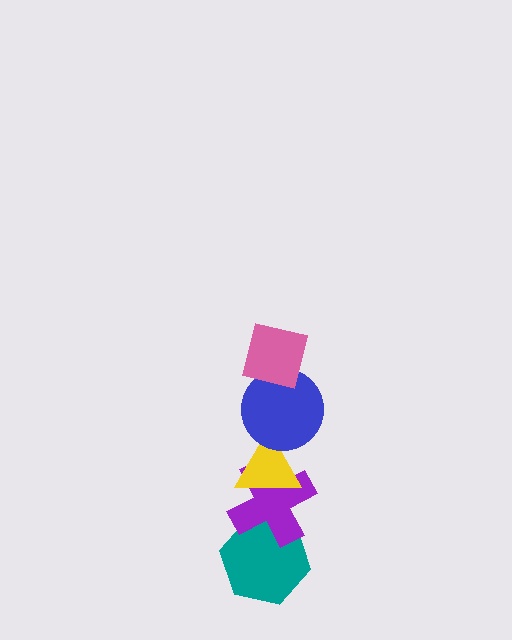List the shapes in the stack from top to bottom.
From top to bottom: the pink square, the blue circle, the yellow triangle, the purple cross, the teal hexagon.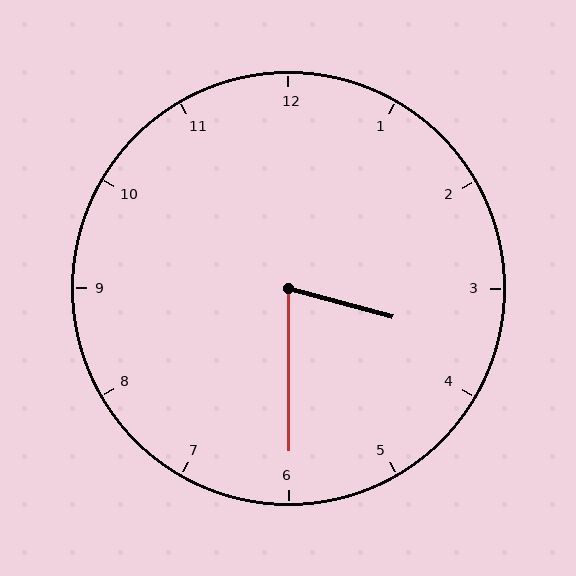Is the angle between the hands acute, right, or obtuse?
It is acute.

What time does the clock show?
3:30.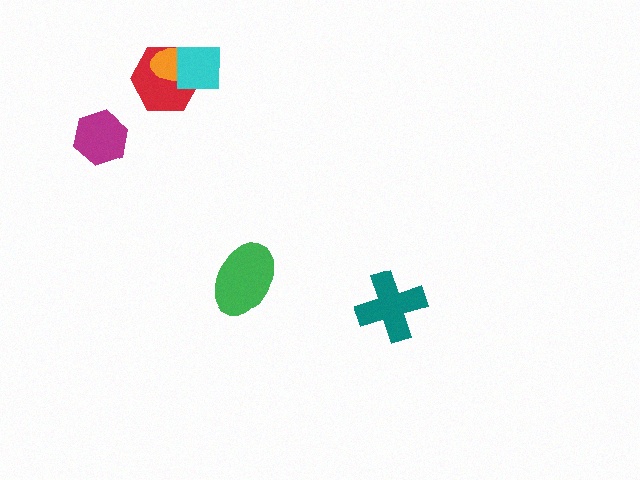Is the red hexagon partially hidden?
Yes, it is partially covered by another shape.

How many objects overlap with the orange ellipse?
2 objects overlap with the orange ellipse.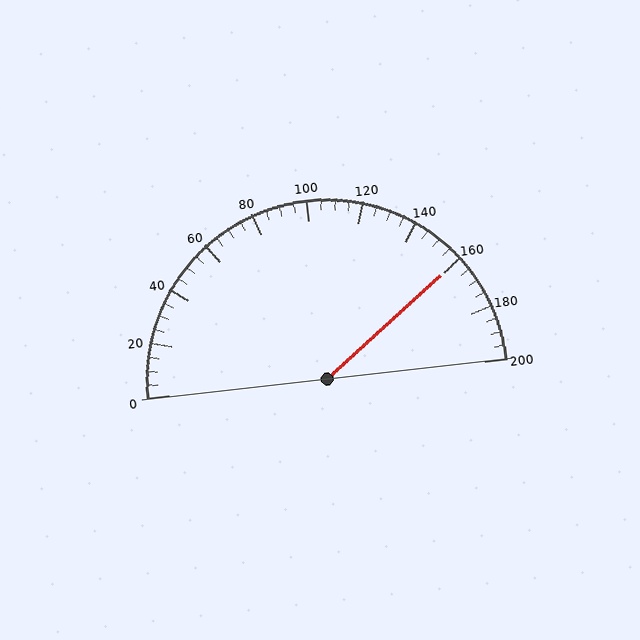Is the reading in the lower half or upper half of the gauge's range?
The reading is in the upper half of the range (0 to 200).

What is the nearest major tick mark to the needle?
The nearest major tick mark is 160.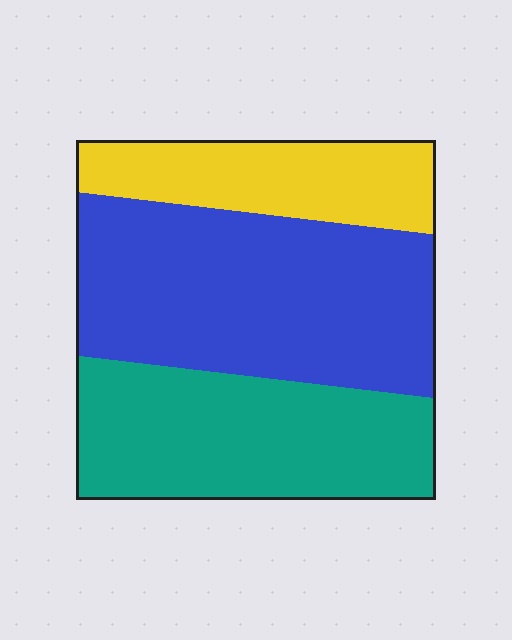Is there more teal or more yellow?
Teal.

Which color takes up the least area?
Yellow, at roughly 20%.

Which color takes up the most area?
Blue, at roughly 45%.